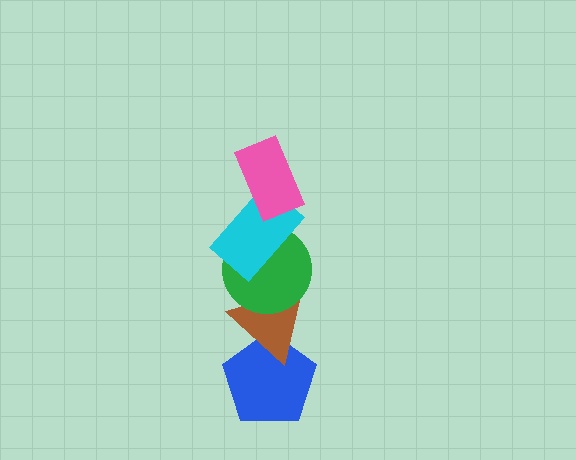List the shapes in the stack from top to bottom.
From top to bottom: the pink rectangle, the cyan rectangle, the green circle, the brown triangle, the blue pentagon.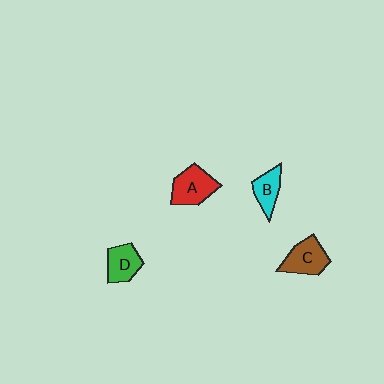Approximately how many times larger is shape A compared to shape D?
Approximately 1.2 times.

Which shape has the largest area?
Shape A (red).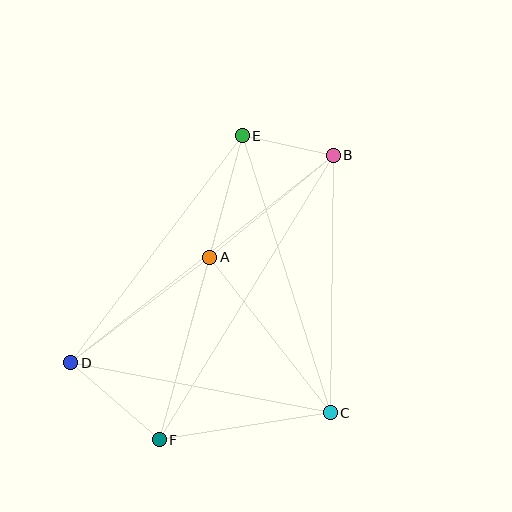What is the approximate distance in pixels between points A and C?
The distance between A and C is approximately 197 pixels.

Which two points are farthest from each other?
Points B and D are farthest from each other.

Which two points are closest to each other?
Points B and E are closest to each other.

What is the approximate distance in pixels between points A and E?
The distance between A and E is approximately 126 pixels.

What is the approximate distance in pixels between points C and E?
The distance between C and E is approximately 291 pixels.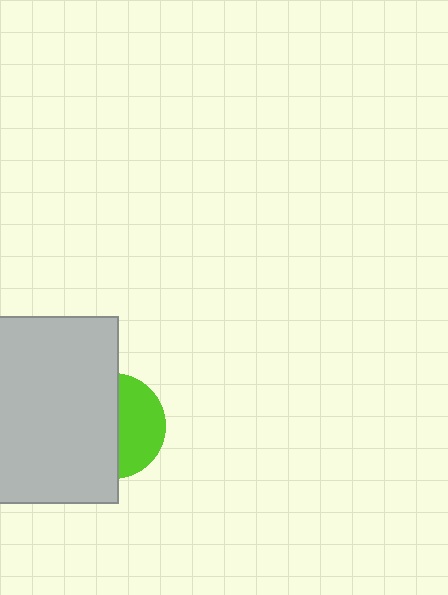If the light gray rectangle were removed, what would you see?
You would see the complete lime circle.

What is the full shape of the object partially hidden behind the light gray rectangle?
The partially hidden object is a lime circle.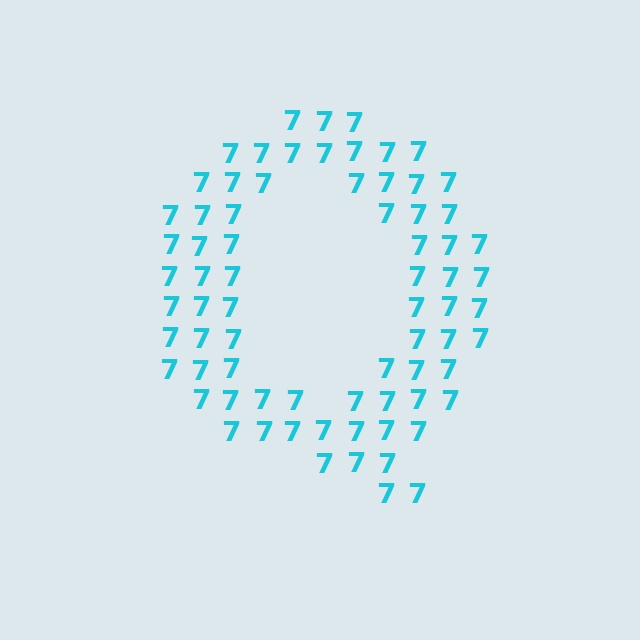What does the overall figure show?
The overall figure shows the letter Q.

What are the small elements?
The small elements are digit 7's.